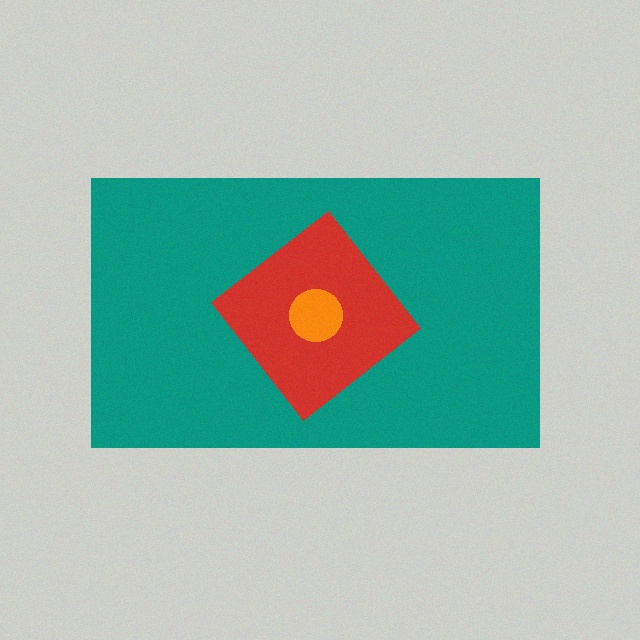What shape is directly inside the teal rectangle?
The red diamond.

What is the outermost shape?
The teal rectangle.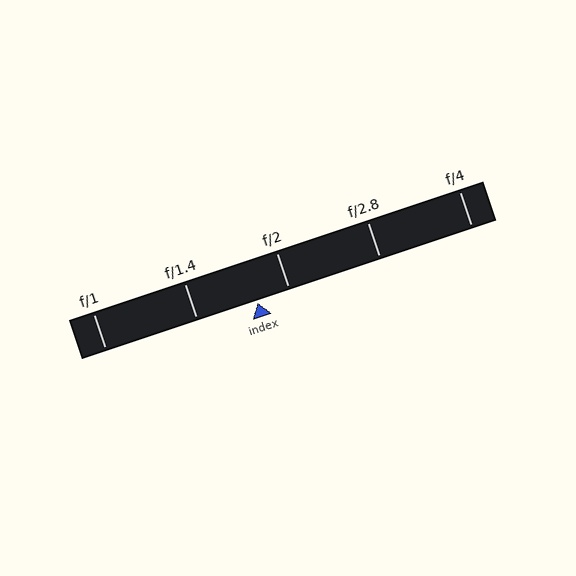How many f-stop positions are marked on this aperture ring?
There are 5 f-stop positions marked.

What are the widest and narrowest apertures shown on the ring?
The widest aperture shown is f/1 and the narrowest is f/4.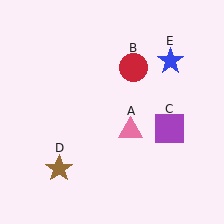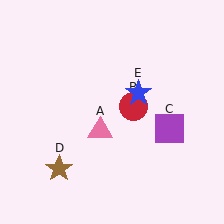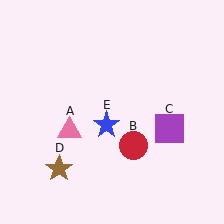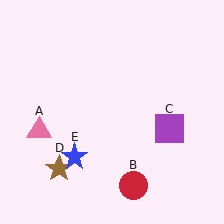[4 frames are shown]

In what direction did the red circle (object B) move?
The red circle (object B) moved down.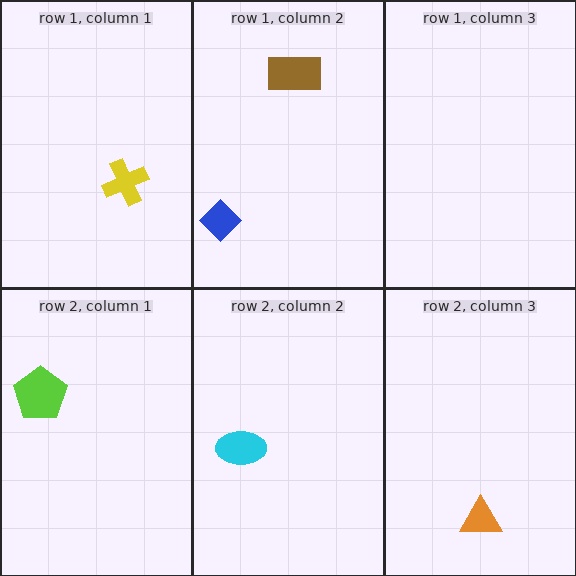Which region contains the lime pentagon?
The row 2, column 1 region.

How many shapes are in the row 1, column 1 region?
1.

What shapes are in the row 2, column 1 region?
The lime pentagon.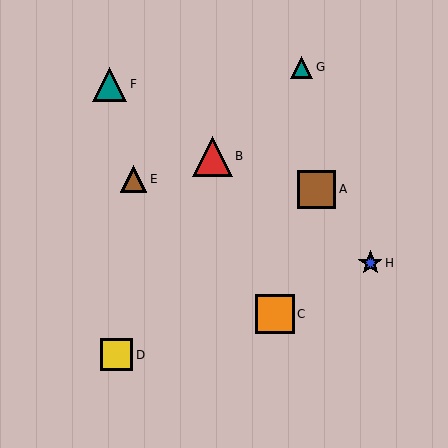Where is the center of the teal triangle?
The center of the teal triangle is at (109, 84).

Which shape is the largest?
The red triangle (labeled B) is the largest.